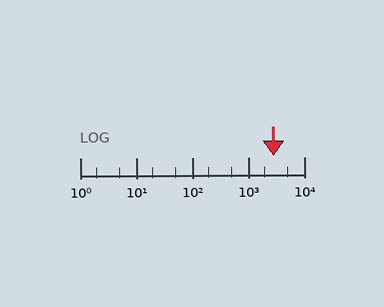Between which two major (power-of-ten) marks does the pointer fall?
The pointer is between 1000 and 10000.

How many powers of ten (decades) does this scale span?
The scale spans 4 decades, from 1 to 10000.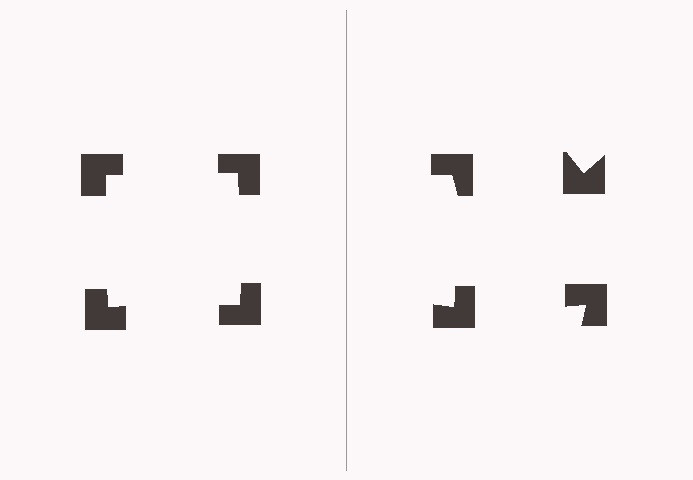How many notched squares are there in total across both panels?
8 — 4 on each side.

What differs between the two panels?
The notched squares are positioned identically on both sides; only the wedge orientations differ. On the left they align to a square; on the right they are misaligned.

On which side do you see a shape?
An illusory square appears on the left side. On the right side the wedge cuts are rotated, so no coherent shape forms.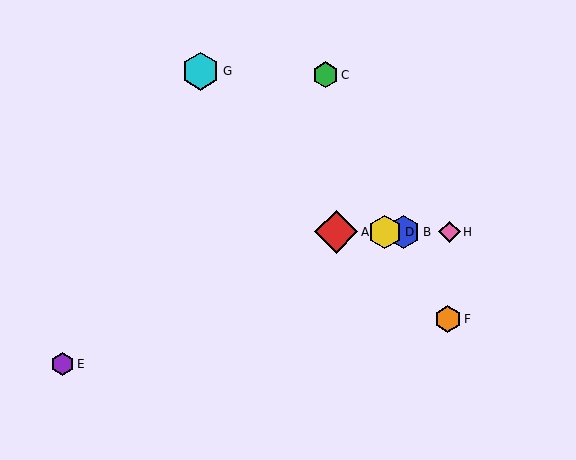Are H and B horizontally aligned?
Yes, both are at y≈232.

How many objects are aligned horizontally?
4 objects (A, B, D, H) are aligned horizontally.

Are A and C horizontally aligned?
No, A is at y≈232 and C is at y≈75.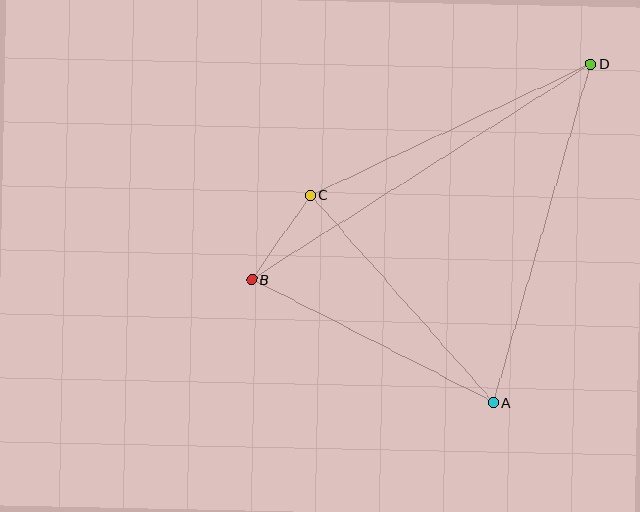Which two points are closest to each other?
Points B and C are closest to each other.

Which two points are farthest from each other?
Points B and D are farthest from each other.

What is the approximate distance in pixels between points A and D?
The distance between A and D is approximately 352 pixels.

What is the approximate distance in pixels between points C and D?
The distance between C and D is approximately 309 pixels.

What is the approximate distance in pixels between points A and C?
The distance between A and C is approximately 277 pixels.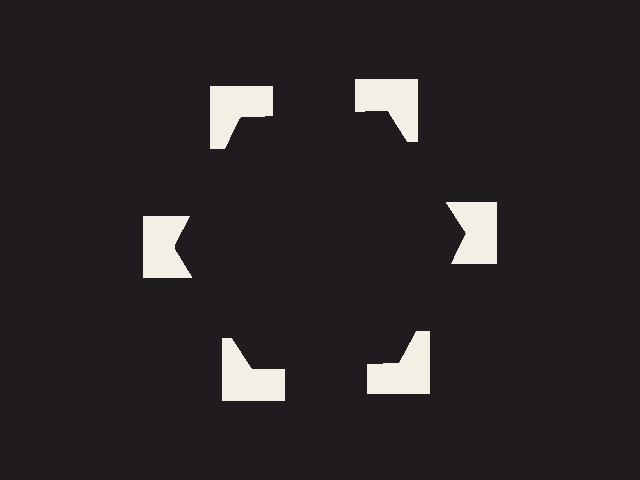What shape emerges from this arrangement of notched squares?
An illusory hexagon — its edges are inferred from the aligned wedge cuts in the notched squares, not physically drawn.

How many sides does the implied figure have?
6 sides.